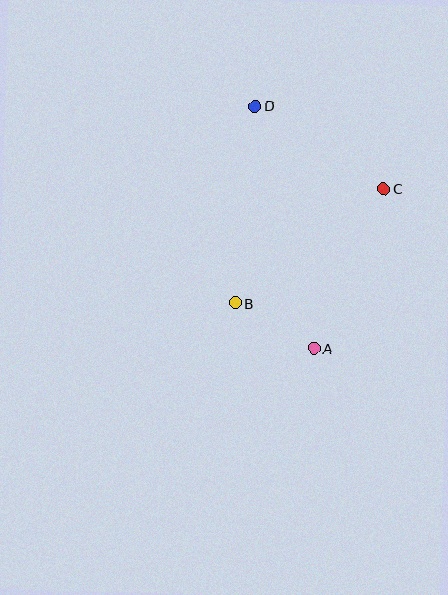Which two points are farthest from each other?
Points A and D are farthest from each other.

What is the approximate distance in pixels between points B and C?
The distance between B and C is approximately 188 pixels.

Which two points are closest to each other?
Points A and B are closest to each other.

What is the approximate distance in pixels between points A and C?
The distance between A and C is approximately 174 pixels.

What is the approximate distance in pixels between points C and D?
The distance between C and D is approximately 153 pixels.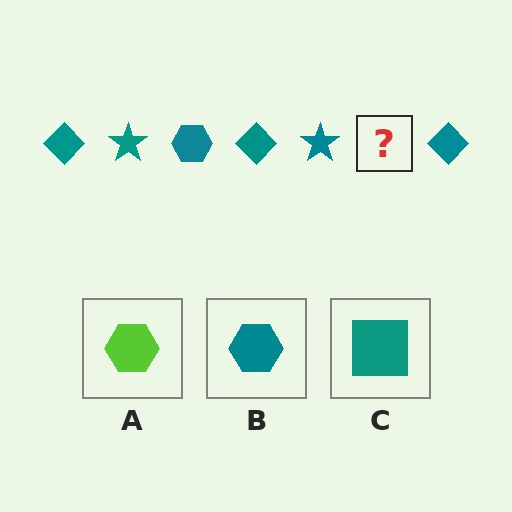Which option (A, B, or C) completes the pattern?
B.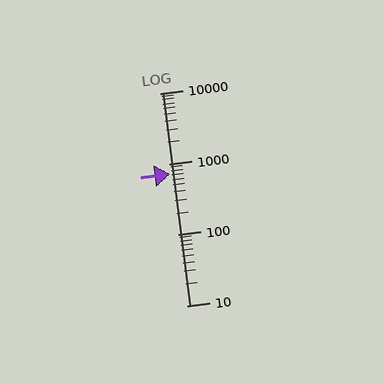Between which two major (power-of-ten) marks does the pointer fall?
The pointer is between 100 and 1000.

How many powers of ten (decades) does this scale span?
The scale spans 3 decades, from 10 to 10000.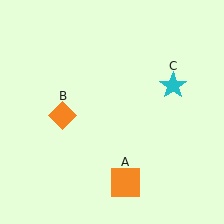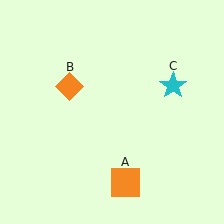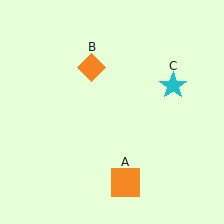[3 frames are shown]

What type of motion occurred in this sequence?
The orange diamond (object B) rotated clockwise around the center of the scene.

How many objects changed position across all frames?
1 object changed position: orange diamond (object B).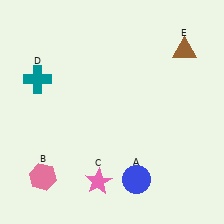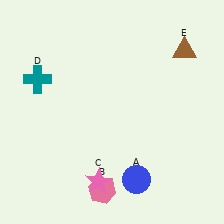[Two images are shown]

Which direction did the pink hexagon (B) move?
The pink hexagon (B) moved right.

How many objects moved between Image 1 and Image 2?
1 object moved between the two images.